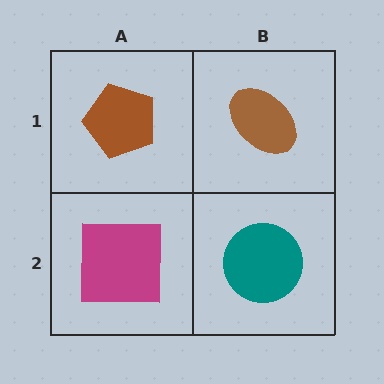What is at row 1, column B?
A brown ellipse.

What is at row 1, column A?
A brown pentagon.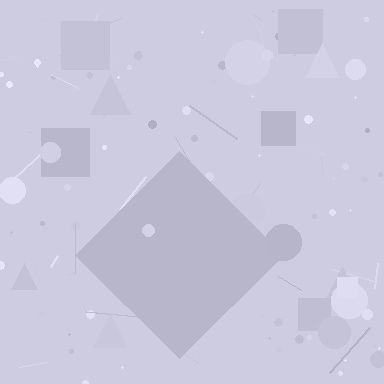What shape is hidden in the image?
A diamond is hidden in the image.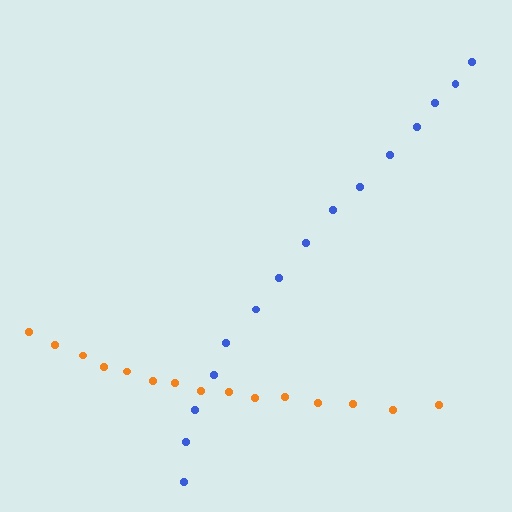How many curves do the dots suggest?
There are 2 distinct paths.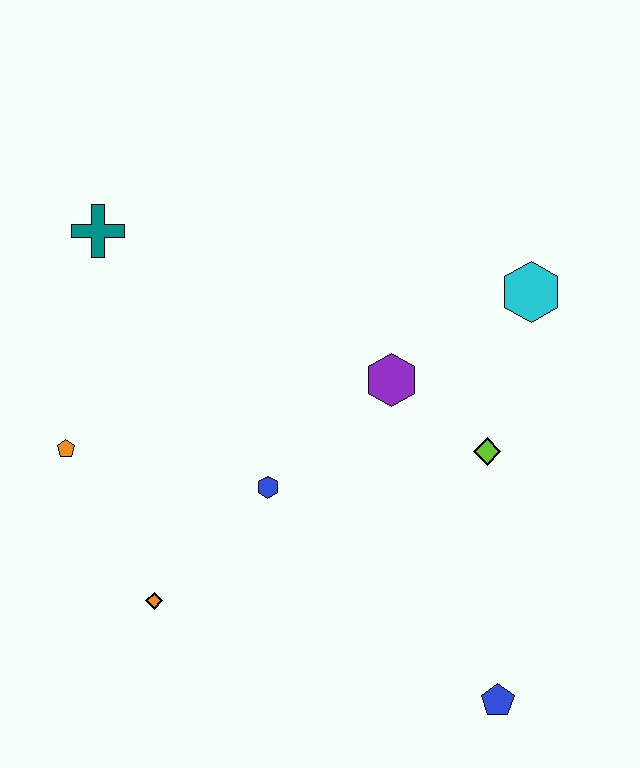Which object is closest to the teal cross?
The orange pentagon is closest to the teal cross.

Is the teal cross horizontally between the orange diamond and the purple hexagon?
No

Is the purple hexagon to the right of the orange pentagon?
Yes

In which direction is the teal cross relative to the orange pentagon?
The teal cross is above the orange pentagon.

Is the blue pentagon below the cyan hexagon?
Yes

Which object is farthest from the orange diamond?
The cyan hexagon is farthest from the orange diamond.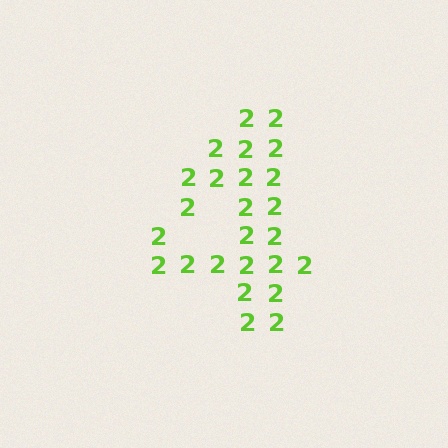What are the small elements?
The small elements are digit 2's.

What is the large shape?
The large shape is the digit 4.